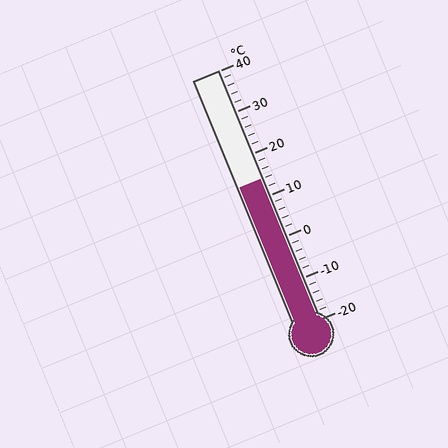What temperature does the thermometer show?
The thermometer shows approximately 14°C.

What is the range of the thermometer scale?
The thermometer scale ranges from -20°C to 40°C.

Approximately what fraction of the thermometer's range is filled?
The thermometer is filled to approximately 55% of its range.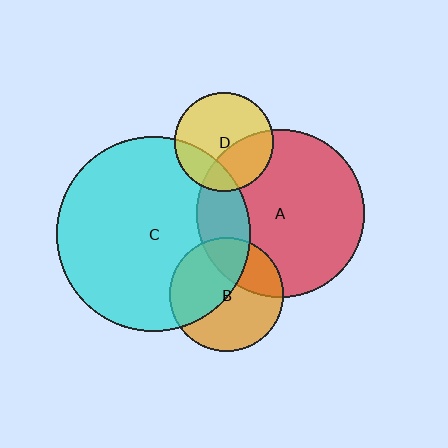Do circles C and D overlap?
Yes.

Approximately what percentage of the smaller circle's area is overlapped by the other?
Approximately 25%.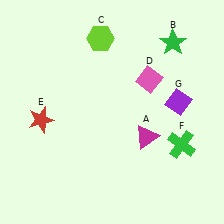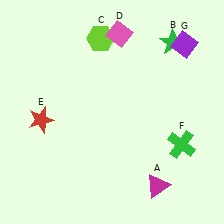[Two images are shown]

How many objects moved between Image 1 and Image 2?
3 objects moved between the two images.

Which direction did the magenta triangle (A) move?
The magenta triangle (A) moved down.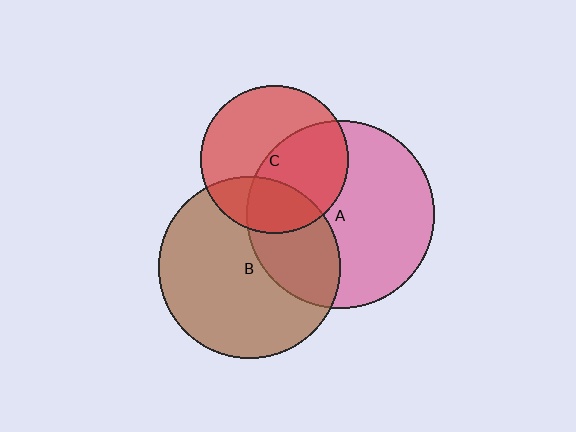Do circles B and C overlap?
Yes.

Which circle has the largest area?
Circle A (pink).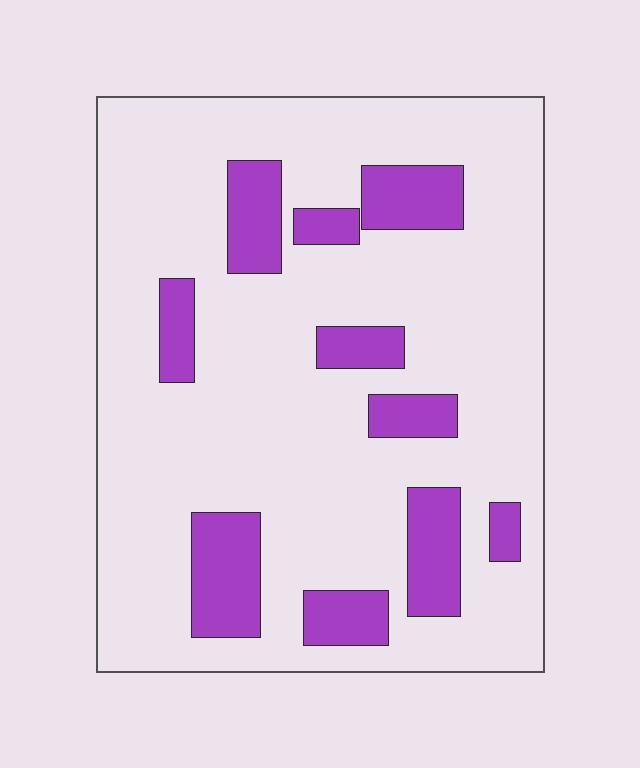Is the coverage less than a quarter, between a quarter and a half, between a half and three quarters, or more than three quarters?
Less than a quarter.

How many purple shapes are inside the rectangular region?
10.